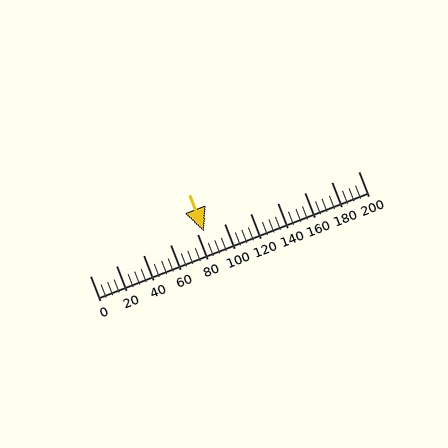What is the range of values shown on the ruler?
The ruler shows values from 0 to 200.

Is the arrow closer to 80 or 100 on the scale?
The arrow is closer to 80.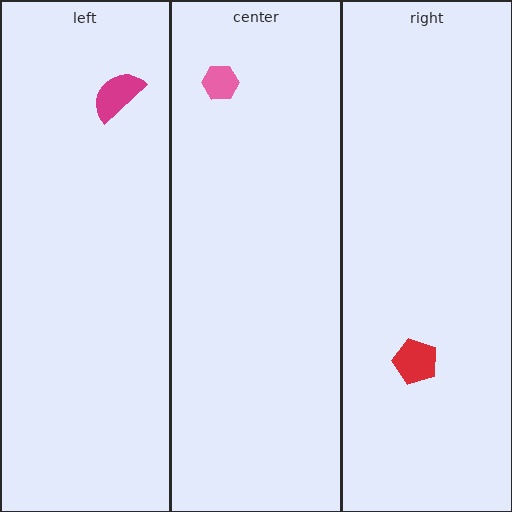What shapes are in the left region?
The magenta semicircle.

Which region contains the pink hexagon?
The center region.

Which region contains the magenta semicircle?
The left region.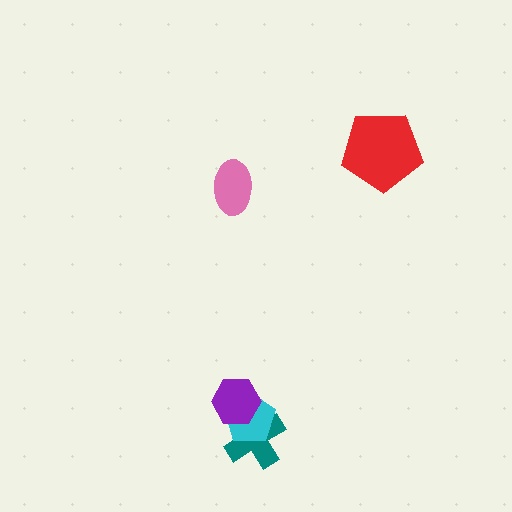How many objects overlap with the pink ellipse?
0 objects overlap with the pink ellipse.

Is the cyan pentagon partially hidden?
Yes, it is partially covered by another shape.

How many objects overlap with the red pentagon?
0 objects overlap with the red pentagon.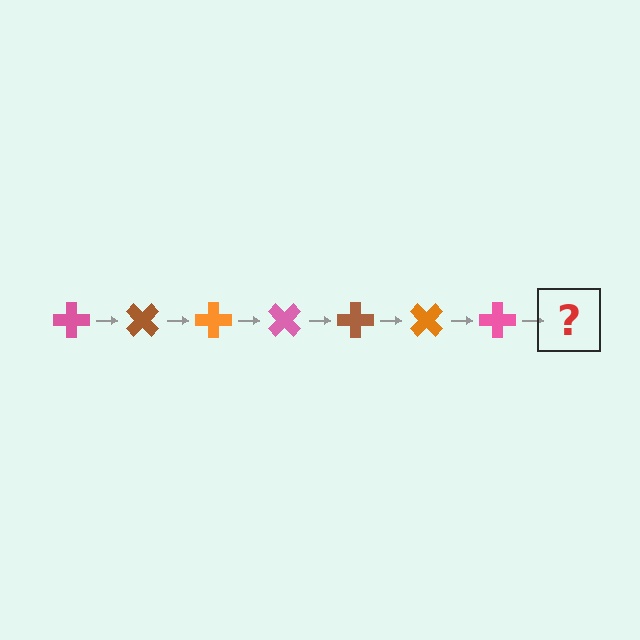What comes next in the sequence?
The next element should be a brown cross, rotated 315 degrees from the start.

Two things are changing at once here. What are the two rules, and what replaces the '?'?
The two rules are that it rotates 45 degrees each step and the color cycles through pink, brown, and orange. The '?' should be a brown cross, rotated 315 degrees from the start.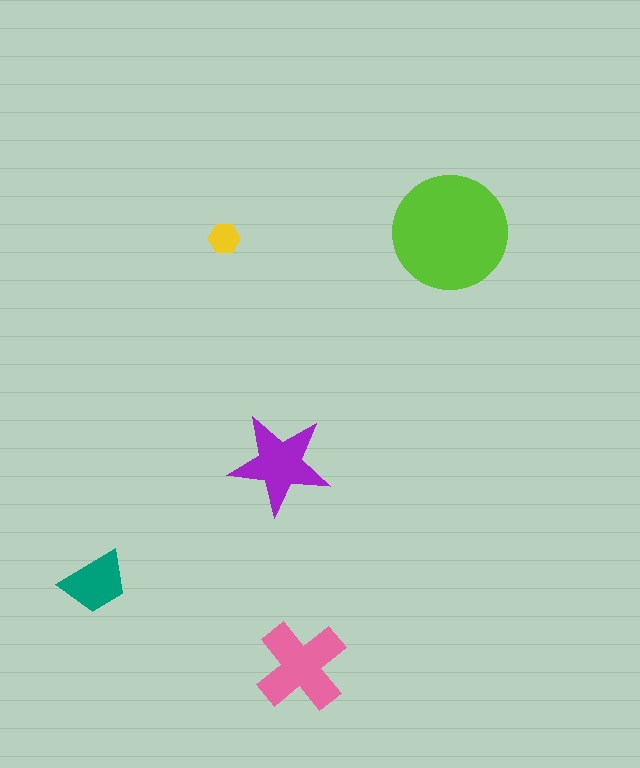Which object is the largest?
The lime circle.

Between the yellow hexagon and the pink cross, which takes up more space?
The pink cross.